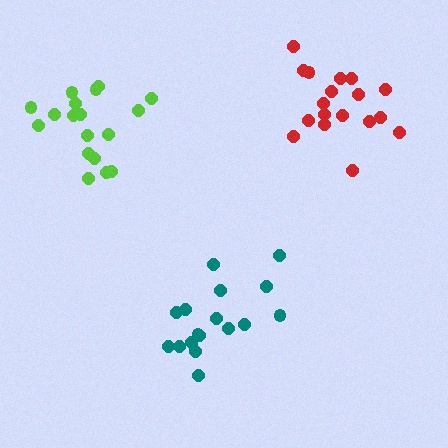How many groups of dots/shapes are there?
There are 3 groups.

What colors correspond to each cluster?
The clusters are colored: red, teal, lime.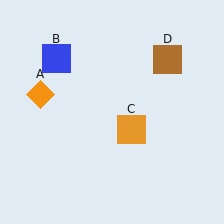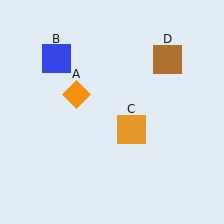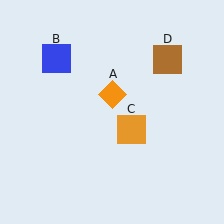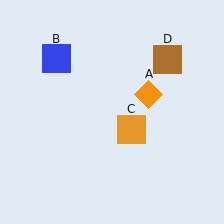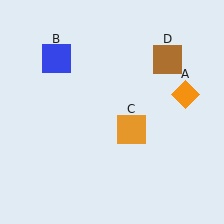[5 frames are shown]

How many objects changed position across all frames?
1 object changed position: orange diamond (object A).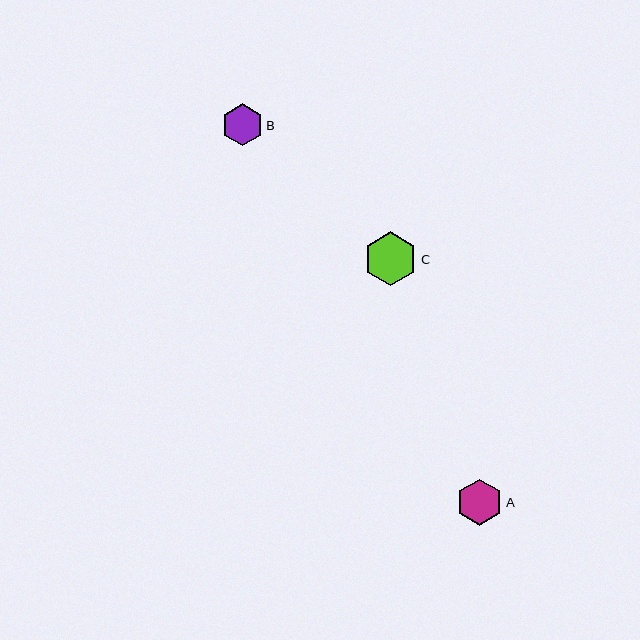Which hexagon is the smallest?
Hexagon B is the smallest with a size of approximately 42 pixels.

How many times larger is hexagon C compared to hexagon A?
Hexagon C is approximately 1.2 times the size of hexagon A.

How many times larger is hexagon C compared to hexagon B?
Hexagon C is approximately 1.3 times the size of hexagon B.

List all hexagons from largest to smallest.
From largest to smallest: C, A, B.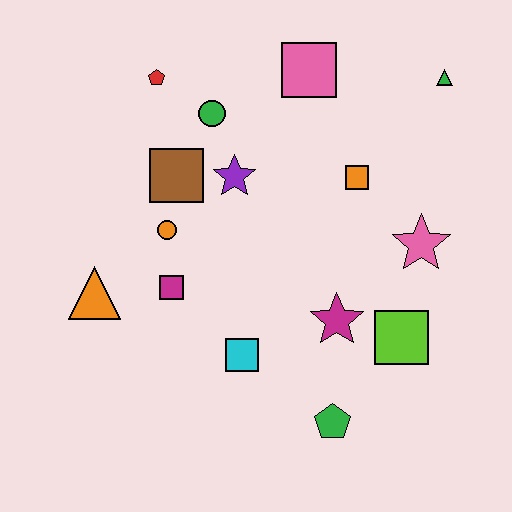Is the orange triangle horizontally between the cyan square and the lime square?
No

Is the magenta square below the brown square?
Yes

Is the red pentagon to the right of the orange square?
No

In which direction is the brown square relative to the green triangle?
The brown square is to the left of the green triangle.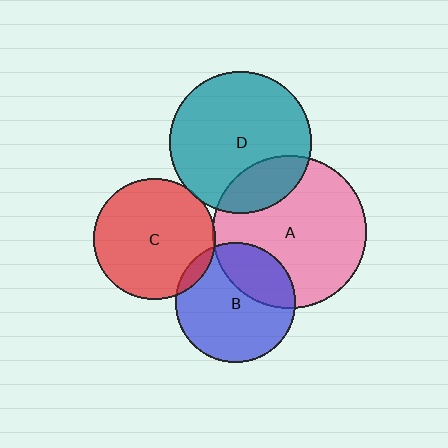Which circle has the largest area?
Circle A (pink).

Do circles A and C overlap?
Yes.